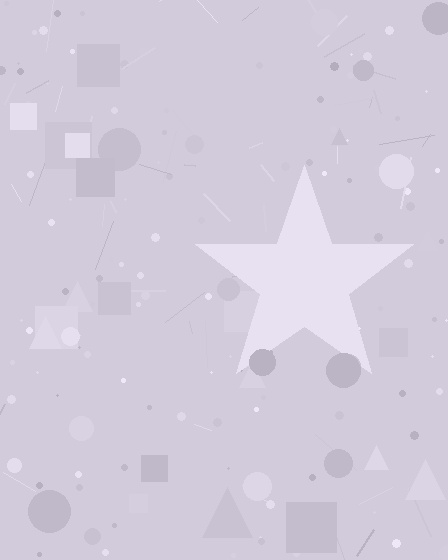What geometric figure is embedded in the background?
A star is embedded in the background.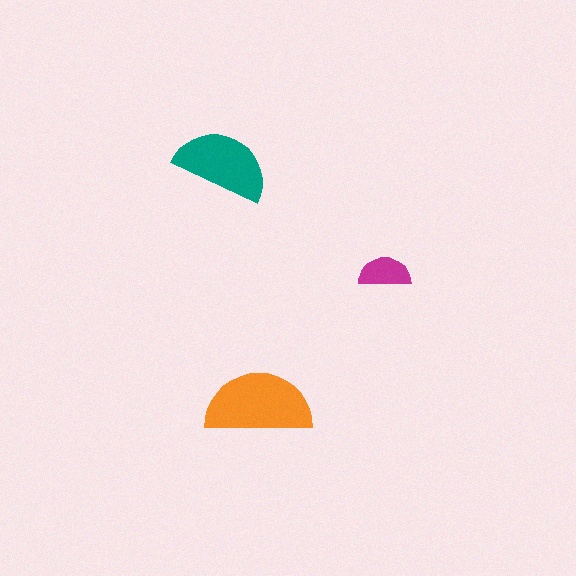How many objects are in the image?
There are 3 objects in the image.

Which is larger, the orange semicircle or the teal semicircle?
The orange one.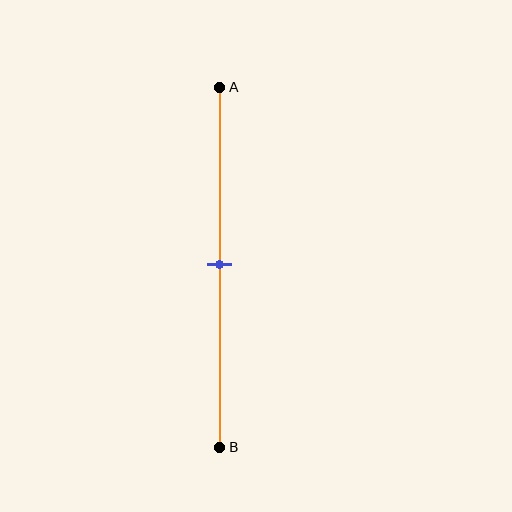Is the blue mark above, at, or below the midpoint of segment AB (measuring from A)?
The blue mark is approximately at the midpoint of segment AB.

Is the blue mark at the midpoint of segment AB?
Yes, the mark is approximately at the midpoint.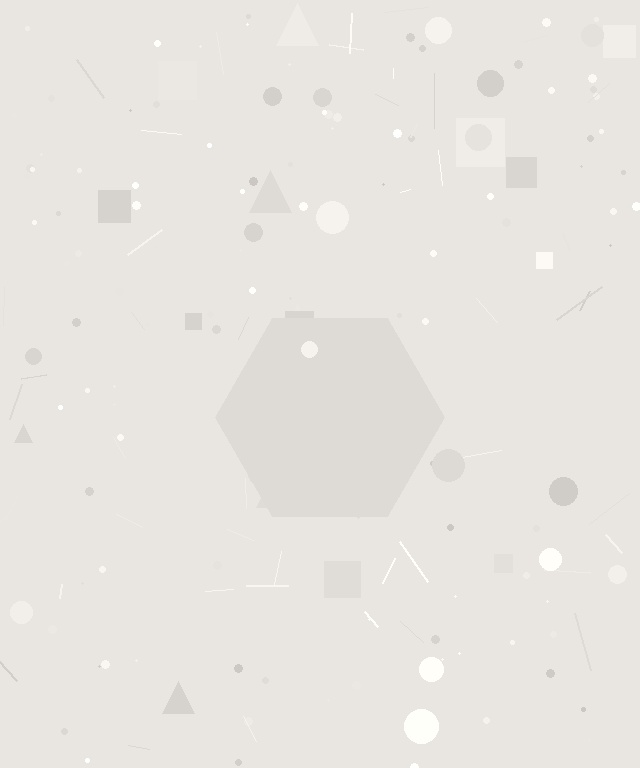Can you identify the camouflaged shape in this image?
The camouflaged shape is a hexagon.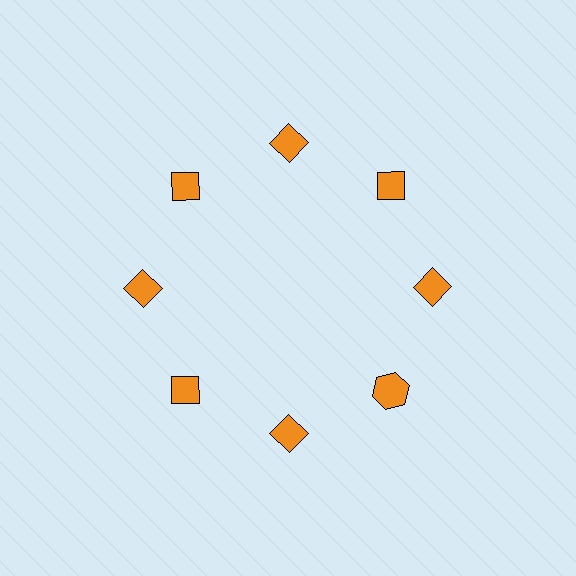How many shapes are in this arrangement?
There are 8 shapes arranged in a ring pattern.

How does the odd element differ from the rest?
It has a different shape: hexagon instead of diamond.